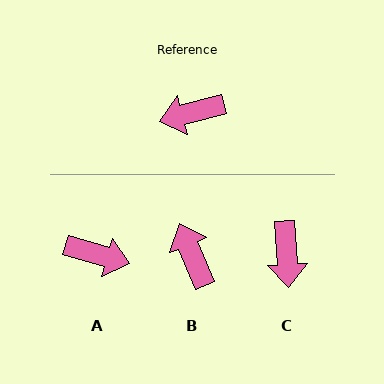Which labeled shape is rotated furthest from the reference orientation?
A, about 149 degrees away.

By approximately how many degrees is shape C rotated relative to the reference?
Approximately 79 degrees counter-clockwise.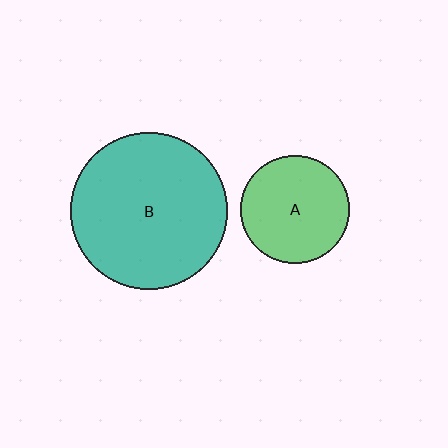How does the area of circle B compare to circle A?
Approximately 2.1 times.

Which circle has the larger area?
Circle B (teal).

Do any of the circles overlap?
No, none of the circles overlap.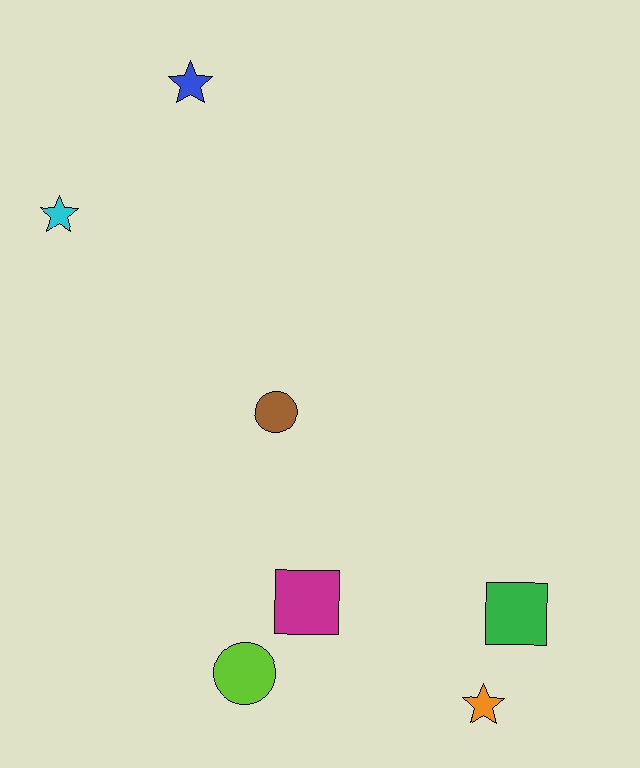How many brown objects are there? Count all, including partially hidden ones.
There is 1 brown object.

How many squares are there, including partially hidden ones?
There are 2 squares.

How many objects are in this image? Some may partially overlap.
There are 7 objects.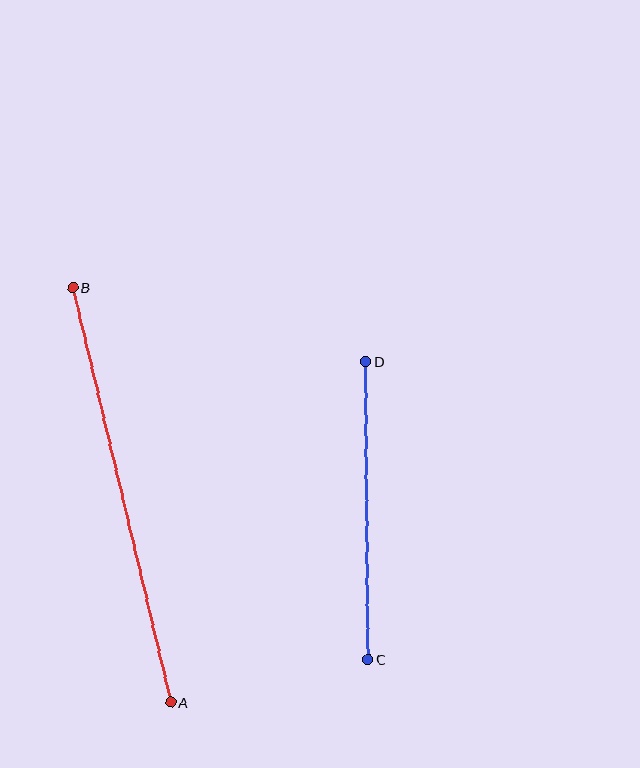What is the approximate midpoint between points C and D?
The midpoint is at approximately (367, 510) pixels.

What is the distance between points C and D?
The distance is approximately 298 pixels.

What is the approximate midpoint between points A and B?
The midpoint is at approximately (122, 495) pixels.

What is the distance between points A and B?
The distance is approximately 426 pixels.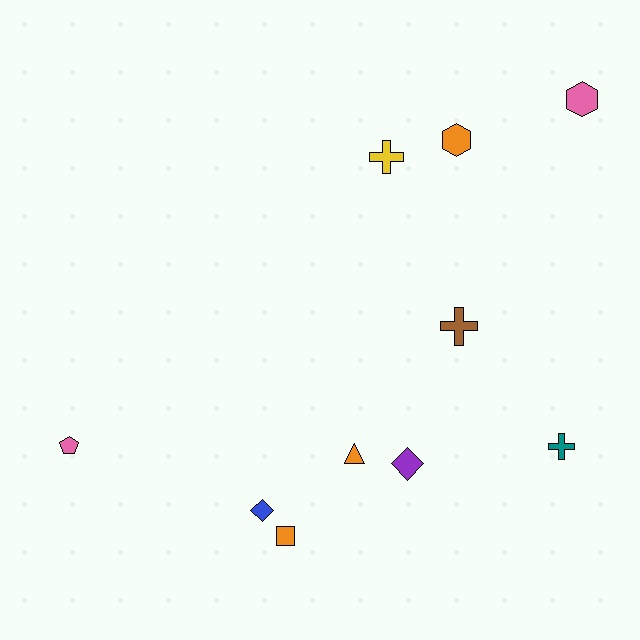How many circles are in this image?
There are no circles.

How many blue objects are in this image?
There is 1 blue object.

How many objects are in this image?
There are 10 objects.